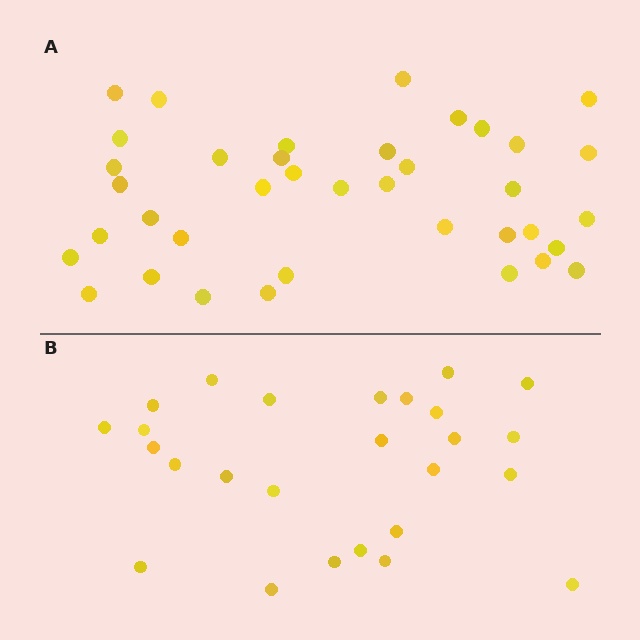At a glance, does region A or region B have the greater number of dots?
Region A (the top region) has more dots.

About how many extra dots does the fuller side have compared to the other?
Region A has roughly 12 or so more dots than region B.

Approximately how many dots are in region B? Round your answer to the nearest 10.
About 30 dots. (The exact count is 26, which rounds to 30.)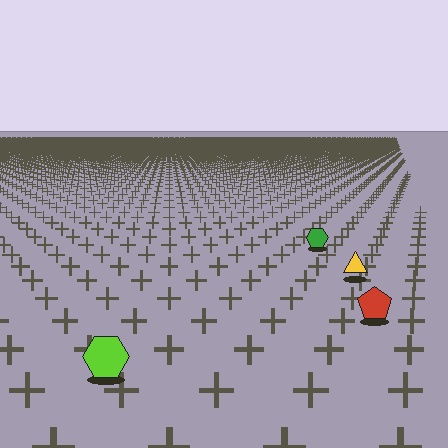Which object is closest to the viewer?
The lime hexagon is closest. The texture marks near it are larger and more spread out.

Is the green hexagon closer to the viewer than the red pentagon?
No. The red pentagon is closer — you can tell from the texture gradient: the ground texture is coarser near it.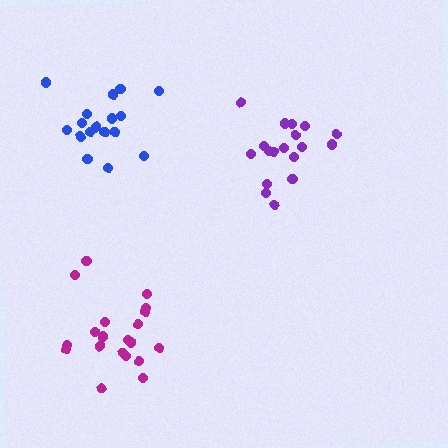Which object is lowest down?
The magenta cluster is bottommost.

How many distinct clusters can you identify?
There are 3 distinct clusters.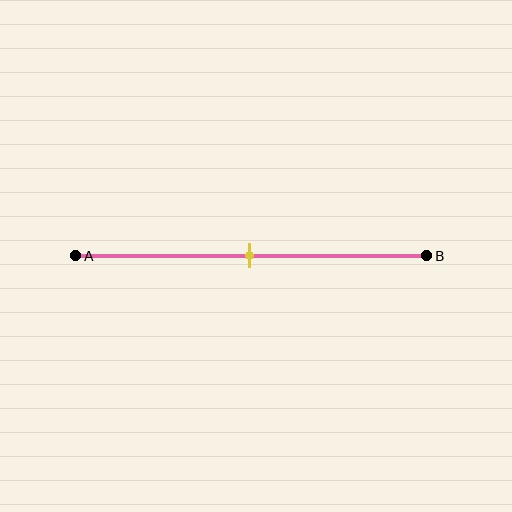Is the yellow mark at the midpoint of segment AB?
Yes, the mark is approximately at the midpoint.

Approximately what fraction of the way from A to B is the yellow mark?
The yellow mark is approximately 50% of the way from A to B.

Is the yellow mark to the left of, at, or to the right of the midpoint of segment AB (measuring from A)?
The yellow mark is approximately at the midpoint of segment AB.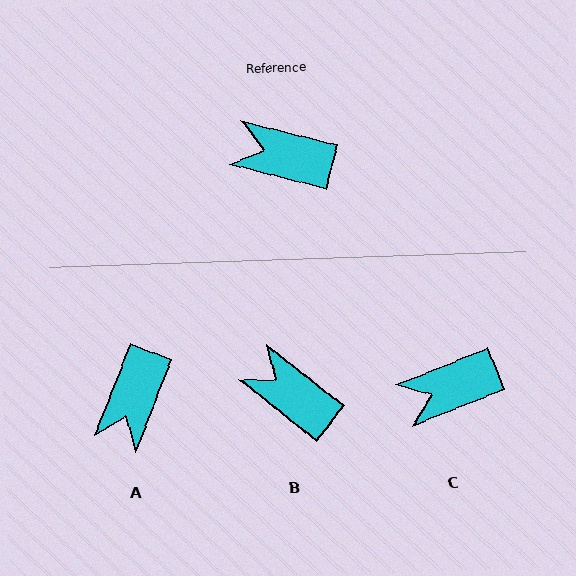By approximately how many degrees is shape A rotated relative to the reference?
Approximately 83 degrees counter-clockwise.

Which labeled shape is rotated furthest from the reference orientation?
A, about 83 degrees away.